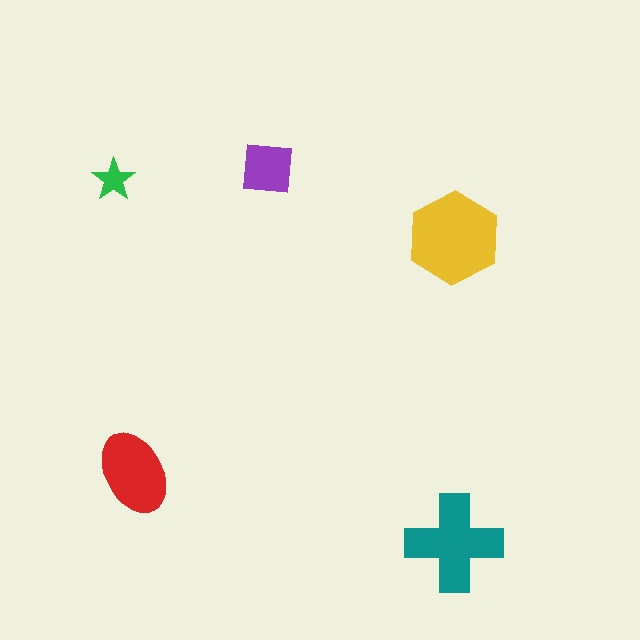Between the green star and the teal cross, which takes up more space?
The teal cross.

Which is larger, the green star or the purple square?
The purple square.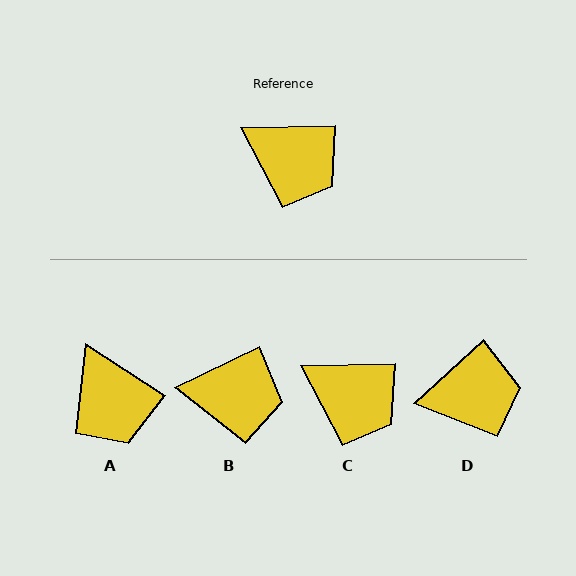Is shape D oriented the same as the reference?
No, it is off by about 41 degrees.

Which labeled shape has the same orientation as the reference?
C.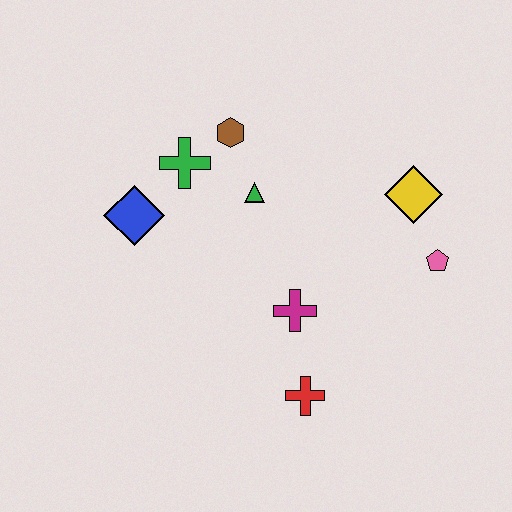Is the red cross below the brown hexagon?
Yes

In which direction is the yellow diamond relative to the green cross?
The yellow diamond is to the right of the green cross.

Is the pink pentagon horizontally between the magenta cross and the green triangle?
No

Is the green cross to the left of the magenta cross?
Yes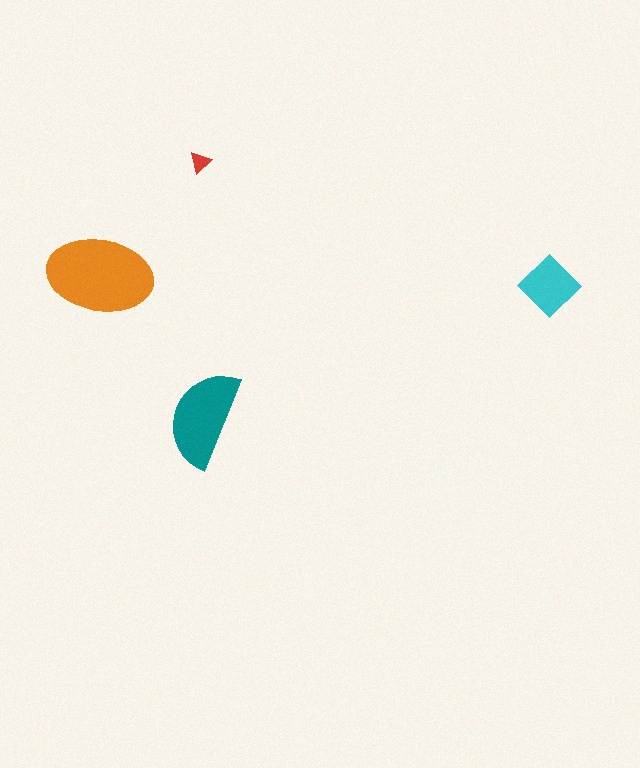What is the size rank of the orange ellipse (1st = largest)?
1st.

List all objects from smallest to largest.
The red triangle, the cyan diamond, the teal semicircle, the orange ellipse.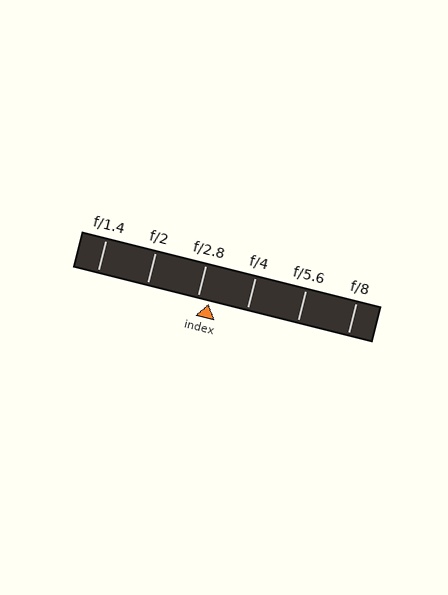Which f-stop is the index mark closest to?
The index mark is closest to f/2.8.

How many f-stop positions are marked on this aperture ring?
There are 6 f-stop positions marked.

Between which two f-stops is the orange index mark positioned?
The index mark is between f/2.8 and f/4.